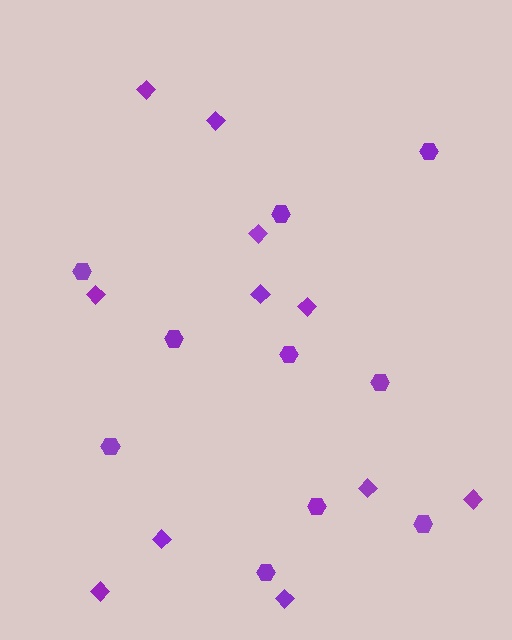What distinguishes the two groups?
There are 2 groups: one group of hexagons (10) and one group of diamonds (11).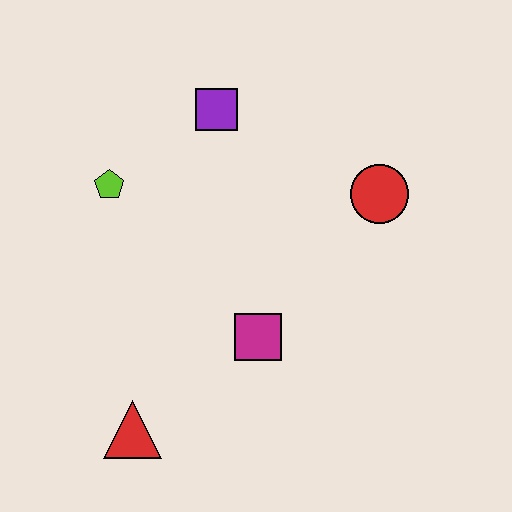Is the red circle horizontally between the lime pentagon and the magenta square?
No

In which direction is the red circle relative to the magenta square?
The red circle is above the magenta square.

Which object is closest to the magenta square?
The red triangle is closest to the magenta square.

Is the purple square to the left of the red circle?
Yes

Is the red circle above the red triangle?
Yes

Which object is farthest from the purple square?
The red triangle is farthest from the purple square.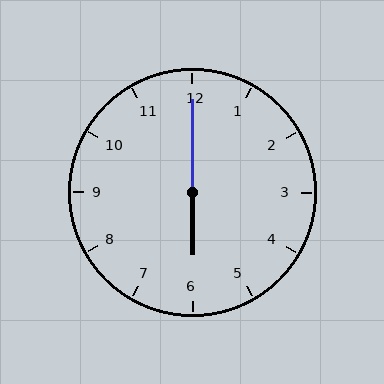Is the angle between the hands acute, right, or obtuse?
It is obtuse.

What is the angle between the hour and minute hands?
Approximately 180 degrees.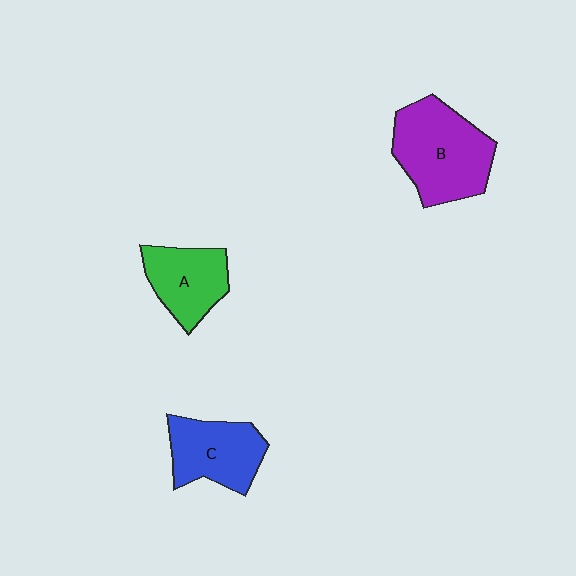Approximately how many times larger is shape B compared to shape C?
Approximately 1.4 times.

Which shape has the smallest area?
Shape A (green).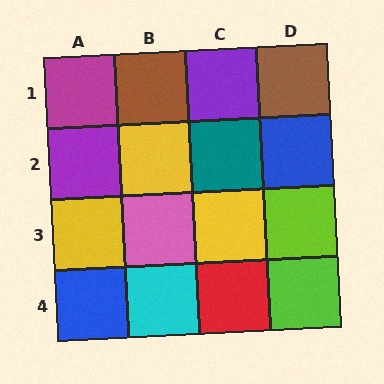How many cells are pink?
1 cell is pink.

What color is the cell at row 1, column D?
Brown.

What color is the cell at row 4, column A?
Blue.